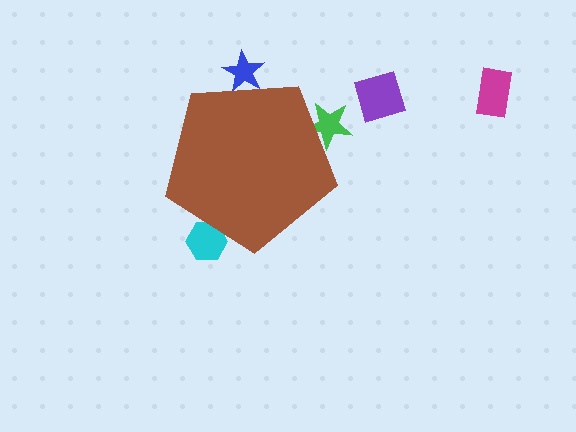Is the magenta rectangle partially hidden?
No, the magenta rectangle is fully visible.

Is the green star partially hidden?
Yes, the green star is partially hidden behind the brown pentagon.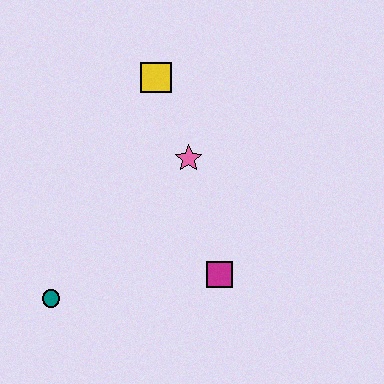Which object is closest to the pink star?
The yellow square is closest to the pink star.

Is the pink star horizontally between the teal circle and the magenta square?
Yes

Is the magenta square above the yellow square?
No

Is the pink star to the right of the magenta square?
No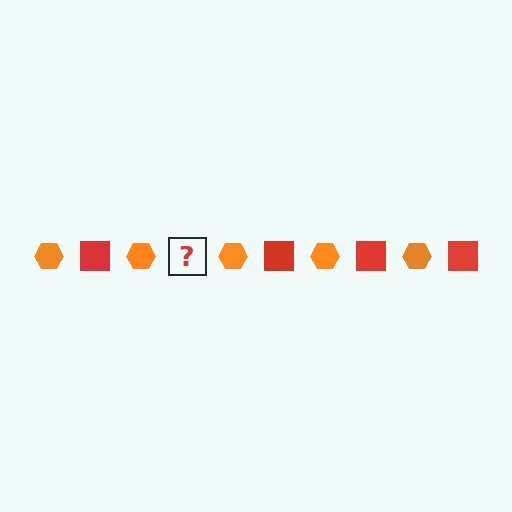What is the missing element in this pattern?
The missing element is a red square.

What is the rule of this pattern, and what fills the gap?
The rule is that the pattern alternates between orange hexagon and red square. The gap should be filled with a red square.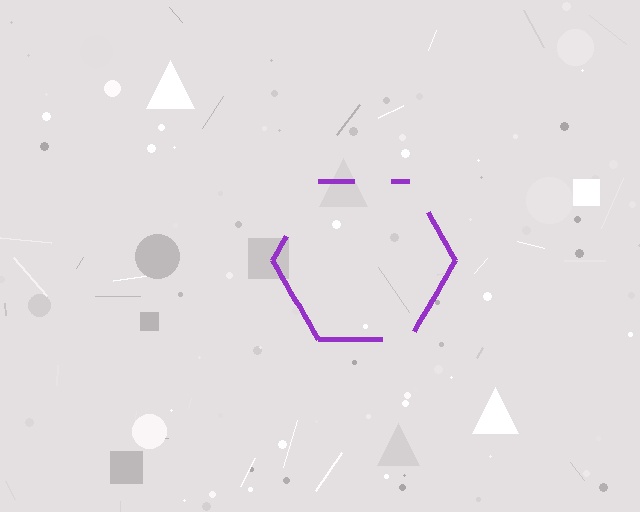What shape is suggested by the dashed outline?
The dashed outline suggests a hexagon.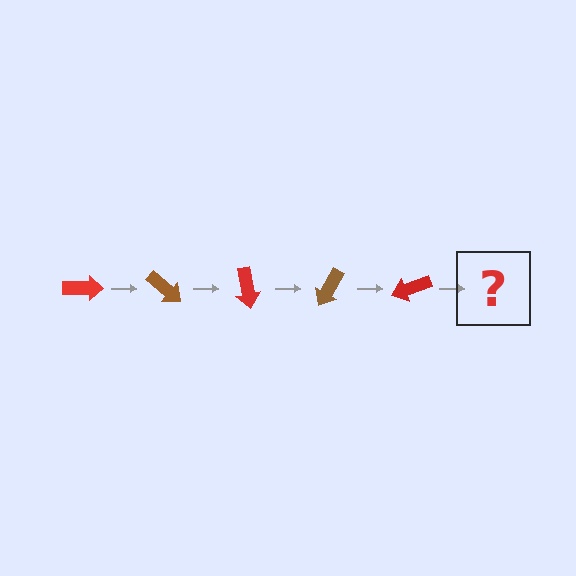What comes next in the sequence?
The next element should be a brown arrow, rotated 200 degrees from the start.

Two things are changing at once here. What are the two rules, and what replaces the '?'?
The two rules are that it rotates 40 degrees each step and the color cycles through red and brown. The '?' should be a brown arrow, rotated 200 degrees from the start.